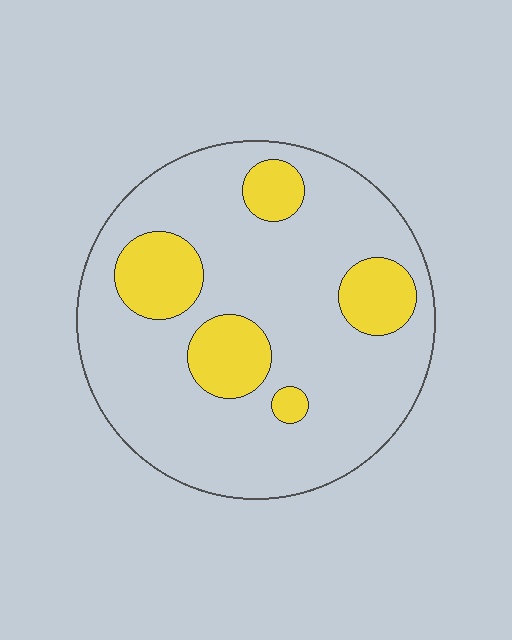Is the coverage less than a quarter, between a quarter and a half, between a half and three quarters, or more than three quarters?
Less than a quarter.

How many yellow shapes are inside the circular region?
5.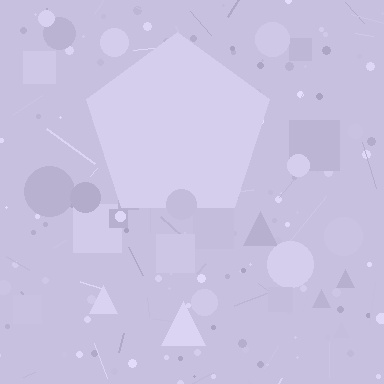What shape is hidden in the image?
A pentagon is hidden in the image.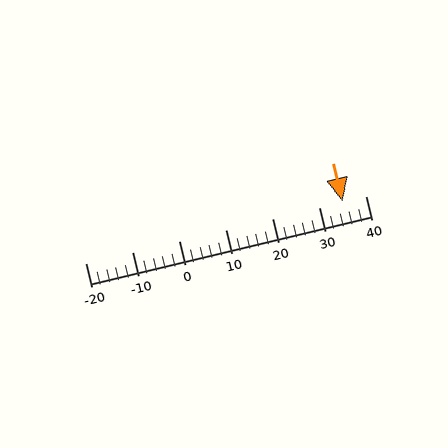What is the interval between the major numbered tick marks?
The major tick marks are spaced 10 units apart.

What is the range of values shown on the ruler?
The ruler shows values from -20 to 40.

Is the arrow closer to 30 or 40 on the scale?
The arrow is closer to 40.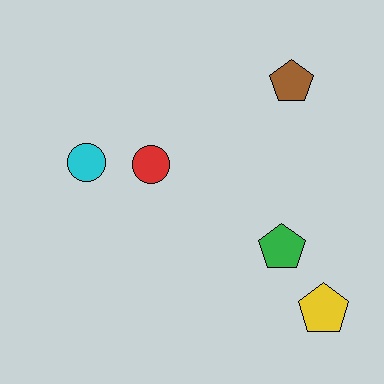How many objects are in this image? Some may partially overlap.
There are 5 objects.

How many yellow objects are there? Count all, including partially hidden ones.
There is 1 yellow object.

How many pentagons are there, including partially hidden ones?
There are 3 pentagons.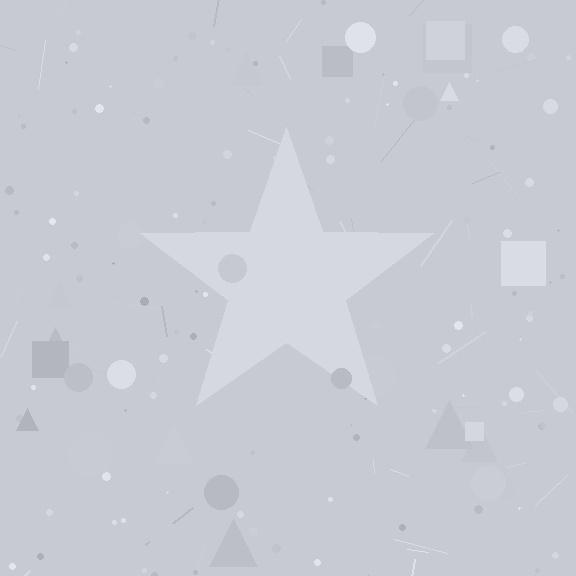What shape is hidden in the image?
A star is hidden in the image.